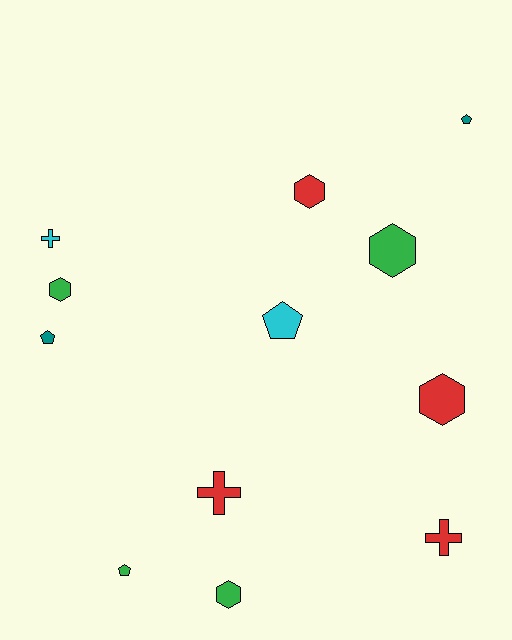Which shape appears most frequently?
Hexagon, with 5 objects.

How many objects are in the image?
There are 12 objects.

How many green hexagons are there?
There are 3 green hexagons.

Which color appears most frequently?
Green, with 4 objects.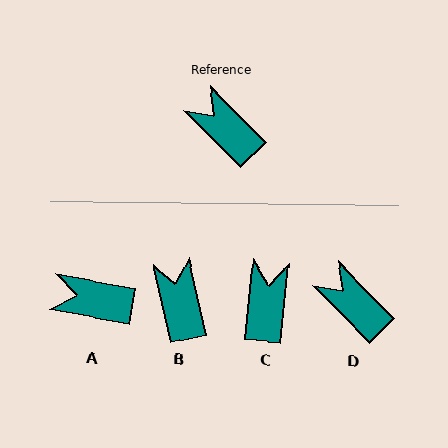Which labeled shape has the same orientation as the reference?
D.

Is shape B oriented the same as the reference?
No, it is off by about 32 degrees.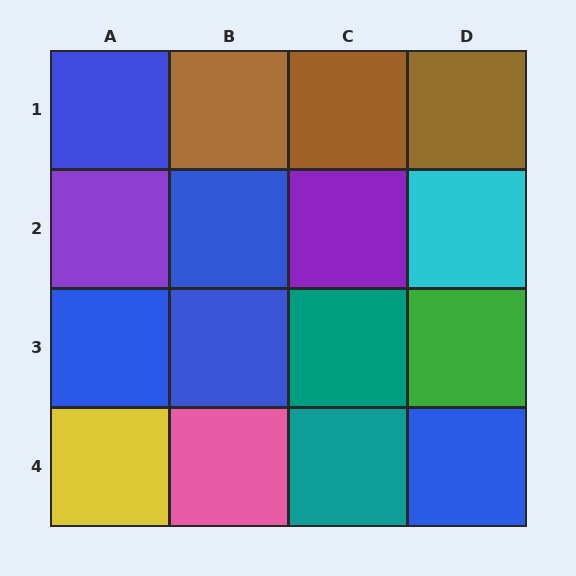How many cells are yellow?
1 cell is yellow.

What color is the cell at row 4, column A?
Yellow.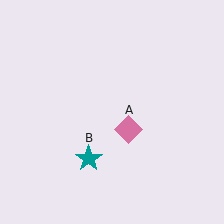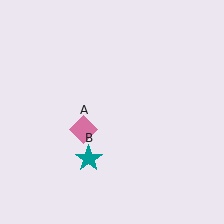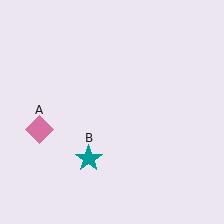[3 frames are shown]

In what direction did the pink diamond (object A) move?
The pink diamond (object A) moved left.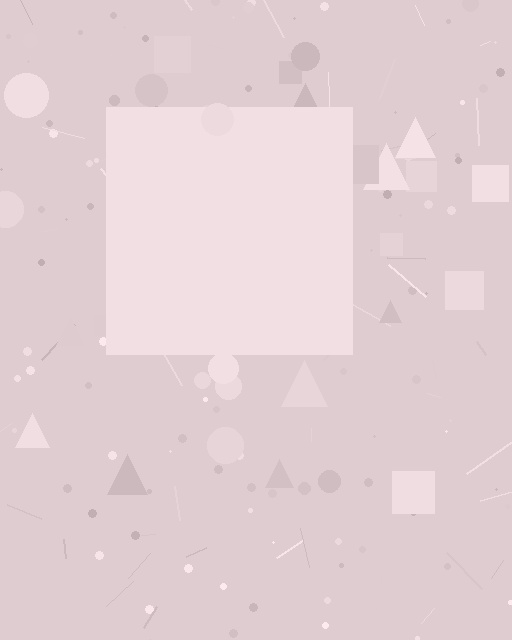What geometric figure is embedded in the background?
A square is embedded in the background.